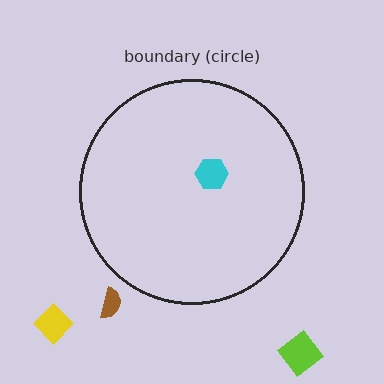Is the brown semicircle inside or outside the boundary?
Outside.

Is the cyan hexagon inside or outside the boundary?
Inside.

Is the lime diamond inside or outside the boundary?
Outside.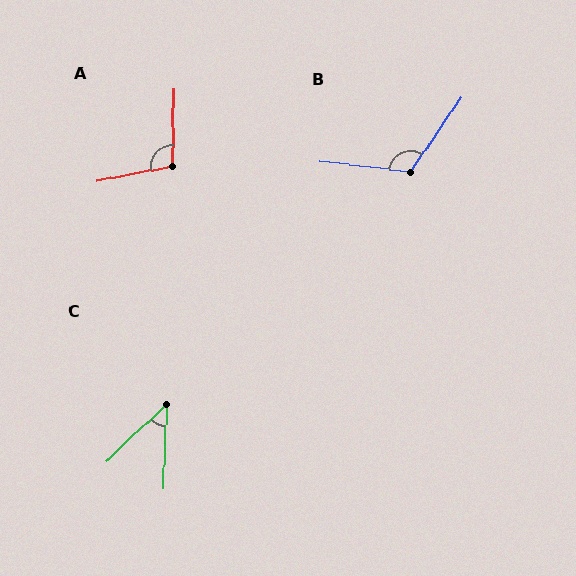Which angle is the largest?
B, at approximately 117 degrees.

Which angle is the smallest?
C, at approximately 43 degrees.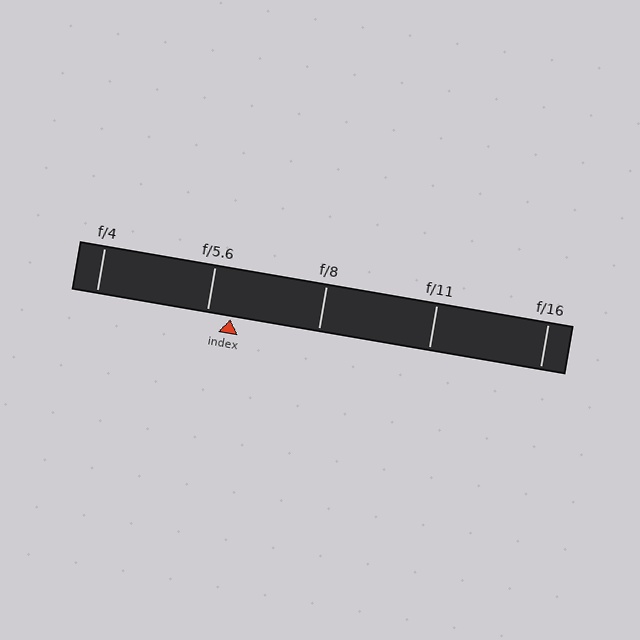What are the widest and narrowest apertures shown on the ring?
The widest aperture shown is f/4 and the narrowest is f/16.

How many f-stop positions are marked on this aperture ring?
There are 5 f-stop positions marked.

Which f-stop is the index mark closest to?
The index mark is closest to f/5.6.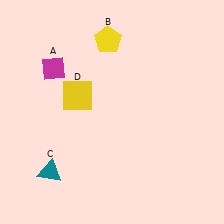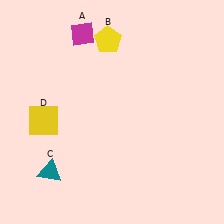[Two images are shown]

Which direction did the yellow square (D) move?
The yellow square (D) moved left.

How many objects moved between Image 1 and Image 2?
2 objects moved between the two images.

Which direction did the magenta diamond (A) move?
The magenta diamond (A) moved up.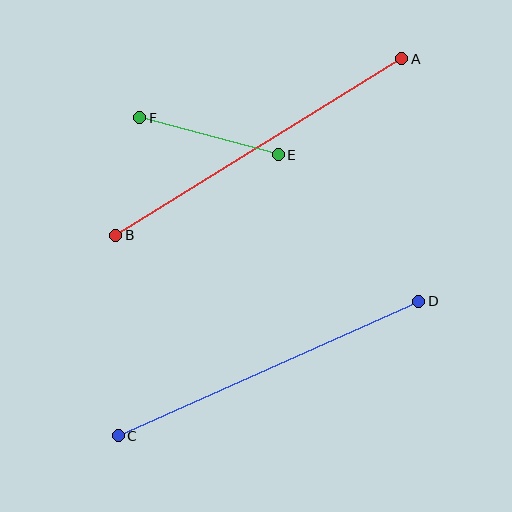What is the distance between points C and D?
The distance is approximately 329 pixels.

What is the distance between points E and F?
The distance is approximately 143 pixels.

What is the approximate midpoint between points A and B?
The midpoint is at approximately (259, 147) pixels.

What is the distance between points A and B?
The distance is approximately 336 pixels.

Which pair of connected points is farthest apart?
Points A and B are farthest apart.